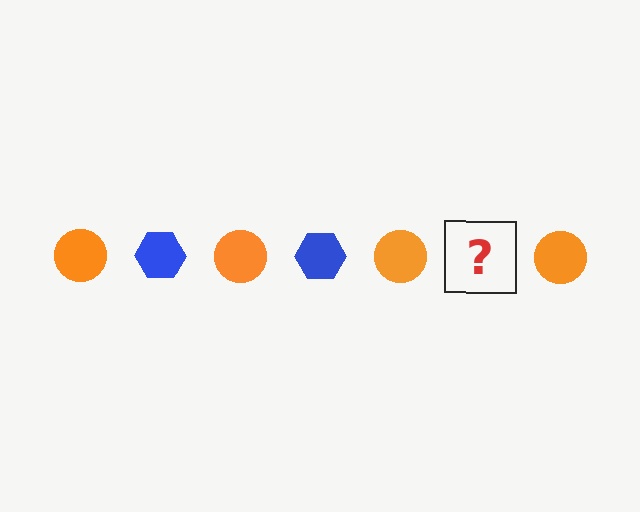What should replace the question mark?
The question mark should be replaced with a blue hexagon.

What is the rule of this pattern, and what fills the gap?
The rule is that the pattern alternates between orange circle and blue hexagon. The gap should be filled with a blue hexagon.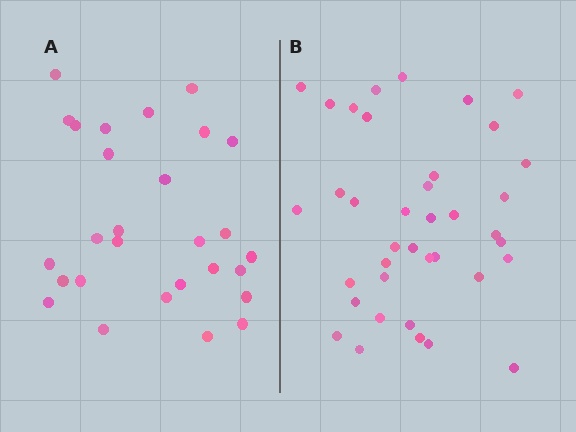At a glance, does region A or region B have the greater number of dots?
Region B (the right region) has more dots.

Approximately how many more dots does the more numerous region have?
Region B has roughly 10 or so more dots than region A.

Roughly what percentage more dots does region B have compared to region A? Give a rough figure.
About 35% more.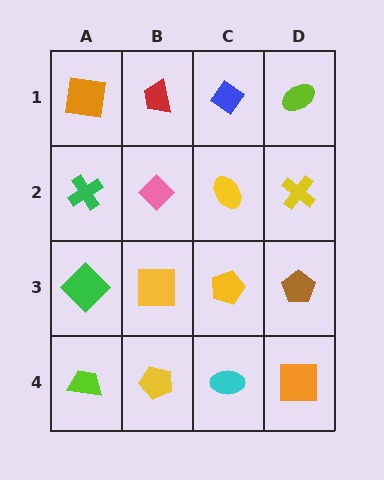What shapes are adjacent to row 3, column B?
A pink diamond (row 2, column B), a yellow pentagon (row 4, column B), a green diamond (row 3, column A), a yellow pentagon (row 3, column C).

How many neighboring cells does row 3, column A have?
3.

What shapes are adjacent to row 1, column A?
A green cross (row 2, column A), a red trapezoid (row 1, column B).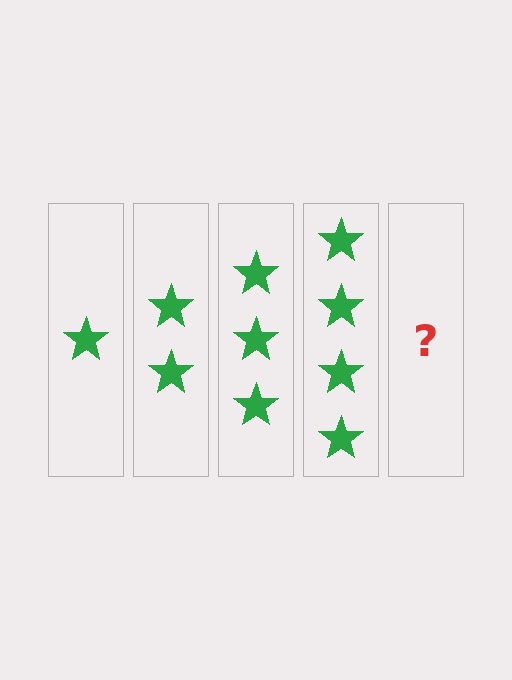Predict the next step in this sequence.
The next step is 5 stars.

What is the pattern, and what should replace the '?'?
The pattern is that each step adds one more star. The '?' should be 5 stars.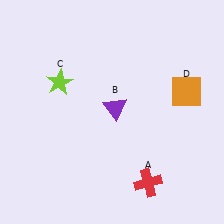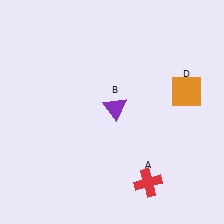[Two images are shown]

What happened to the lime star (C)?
The lime star (C) was removed in Image 2. It was in the top-left area of Image 1.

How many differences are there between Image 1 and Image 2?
There is 1 difference between the two images.